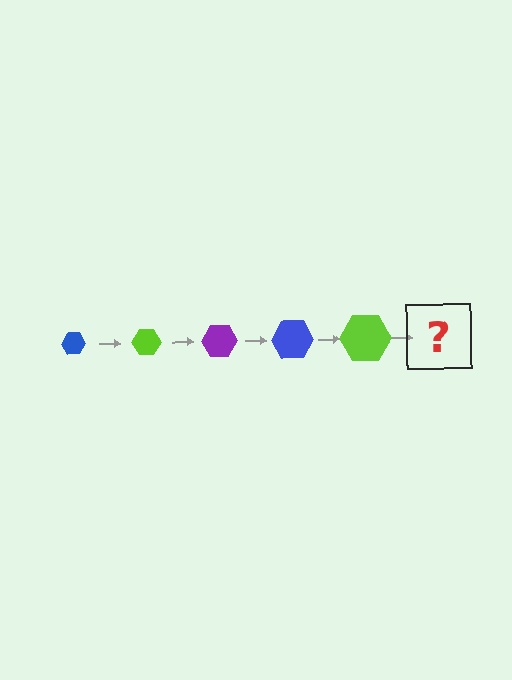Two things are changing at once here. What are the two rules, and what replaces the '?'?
The two rules are that the hexagon grows larger each step and the color cycles through blue, lime, and purple. The '?' should be a purple hexagon, larger than the previous one.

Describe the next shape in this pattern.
It should be a purple hexagon, larger than the previous one.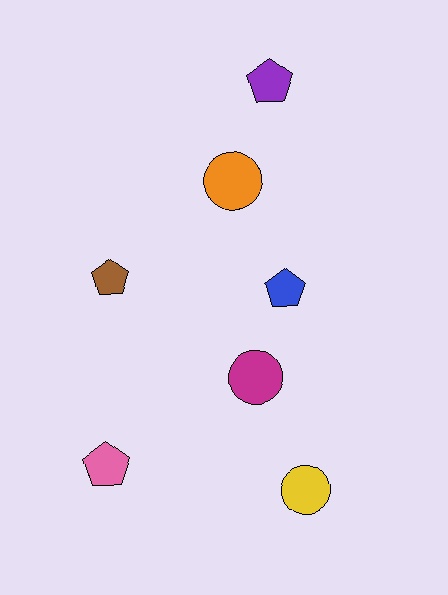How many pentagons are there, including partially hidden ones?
There are 4 pentagons.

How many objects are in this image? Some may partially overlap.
There are 7 objects.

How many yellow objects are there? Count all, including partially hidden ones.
There is 1 yellow object.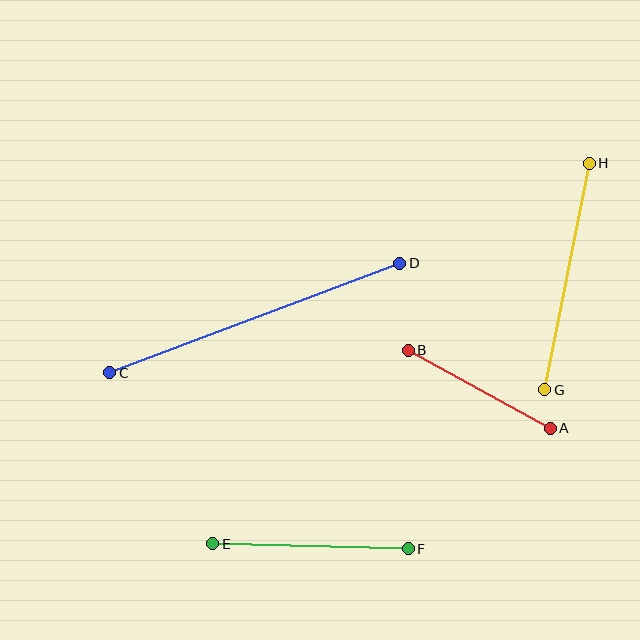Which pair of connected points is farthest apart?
Points C and D are farthest apart.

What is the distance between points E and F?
The distance is approximately 196 pixels.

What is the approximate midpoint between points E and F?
The midpoint is at approximately (310, 546) pixels.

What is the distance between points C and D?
The distance is approximately 310 pixels.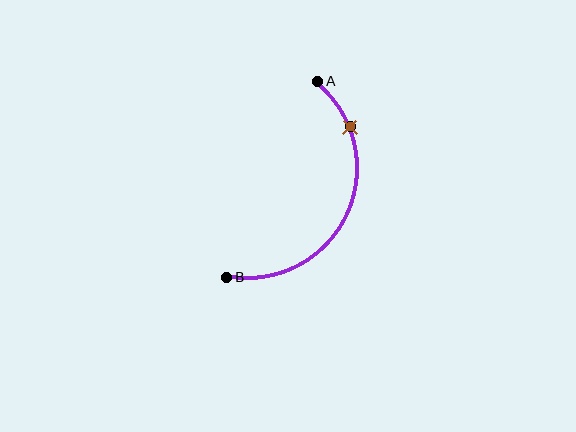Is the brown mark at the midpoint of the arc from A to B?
No. The brown mark lies on the arc but is closer to endpoint A. The arc midpoint would be at the point on the curve equidistant along the arc from both A and B.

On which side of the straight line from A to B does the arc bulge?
The arc bulges to the right of the straight line connecting A and B.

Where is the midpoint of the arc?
The arc midpoint is the point on the curve farthest from the straight line joining A and B. It sits to the right of that line.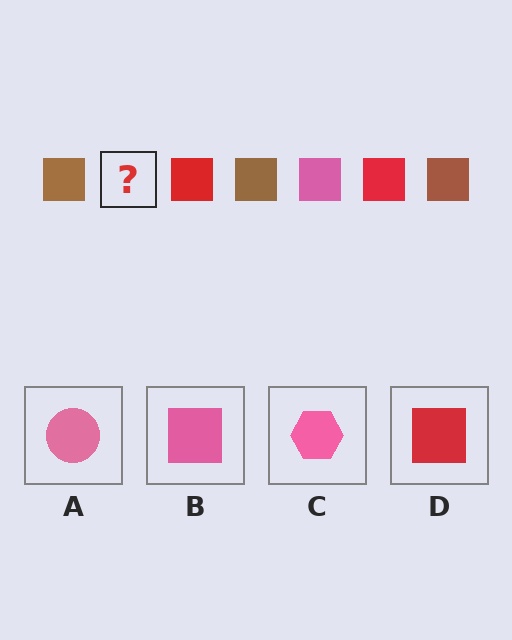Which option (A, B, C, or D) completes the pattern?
B.